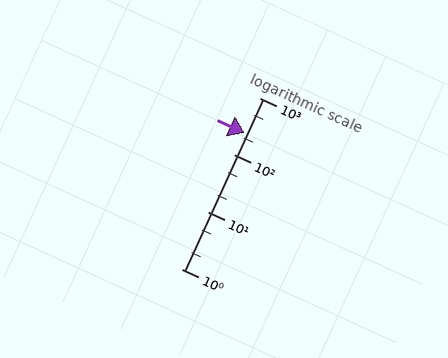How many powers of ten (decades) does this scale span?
The scale spans 3 decades, from 1 to 1000.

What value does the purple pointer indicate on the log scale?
The pointer indicates approximately 240.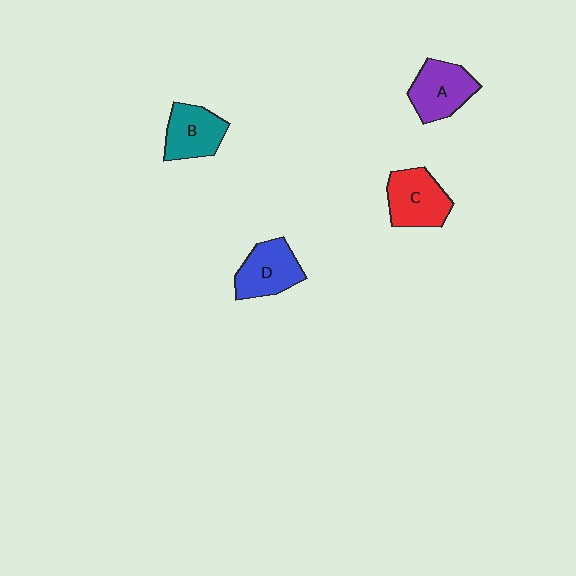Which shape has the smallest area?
Shape B (teal).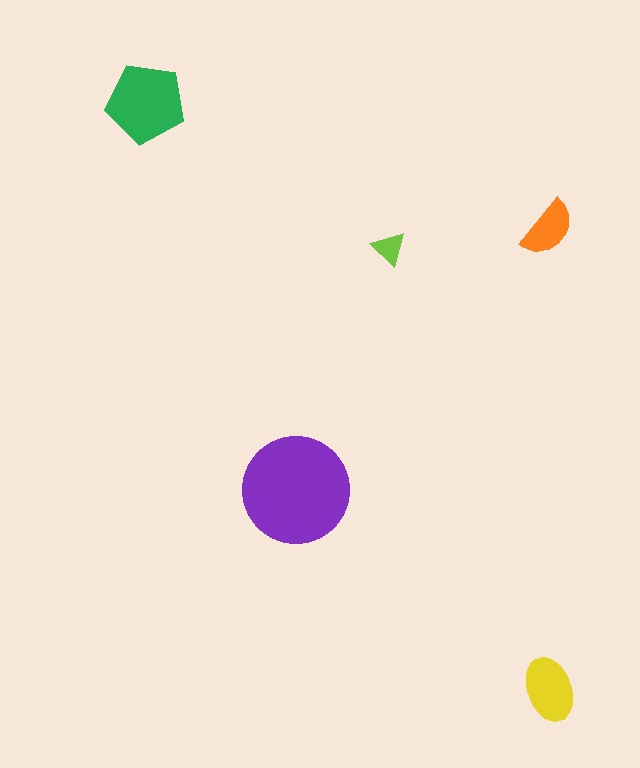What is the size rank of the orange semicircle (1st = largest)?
4th.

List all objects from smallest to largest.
The lime triangle, the orange semicircle, the yellow ellipse, the green pentagon, the purple circle.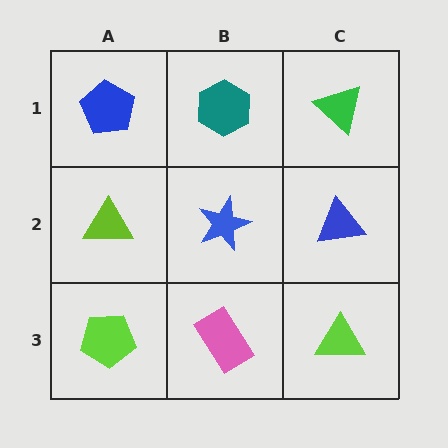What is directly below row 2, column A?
A lime pentagon.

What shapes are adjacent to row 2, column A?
A blue pentagon (row 1, column A), a lime pentagon (row 3, column A), a blue star (row 2, column B).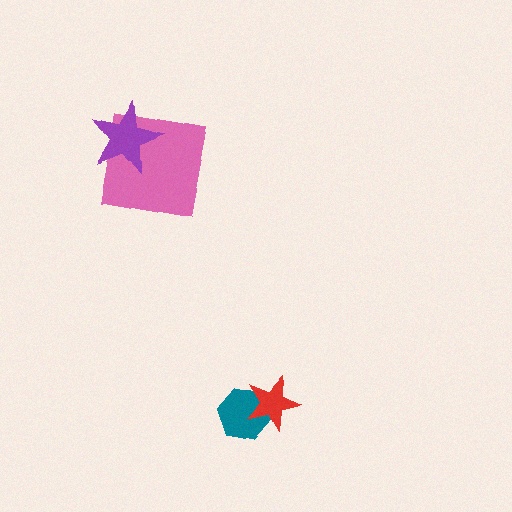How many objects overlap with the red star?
1 object overlaps with the red star.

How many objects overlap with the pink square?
1 object overlaps with the pink square.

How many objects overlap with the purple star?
1 object overlaps with the purple star.